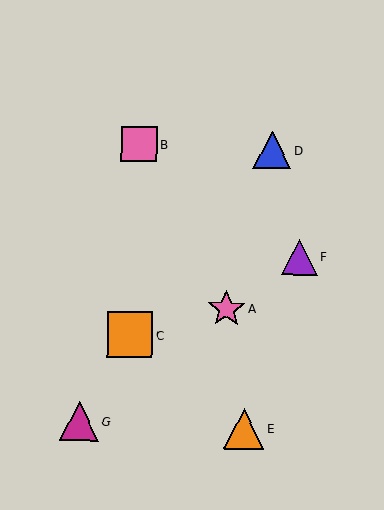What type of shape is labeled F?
Shape F is a purple triangle.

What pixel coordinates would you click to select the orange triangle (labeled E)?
Click at (244, 429) to select the orange triangle E.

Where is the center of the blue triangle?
The center of the blue triangle is at (272, 150).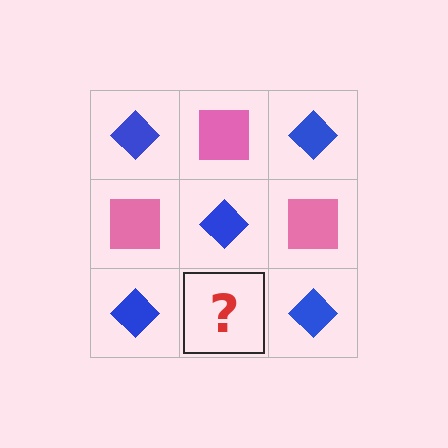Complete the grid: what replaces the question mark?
The question mark should be replaced with a pink square.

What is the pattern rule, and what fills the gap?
The rule is that it alternates blue diamond and pink square in a checkerboard pattern. The gap should be filled with a pink square.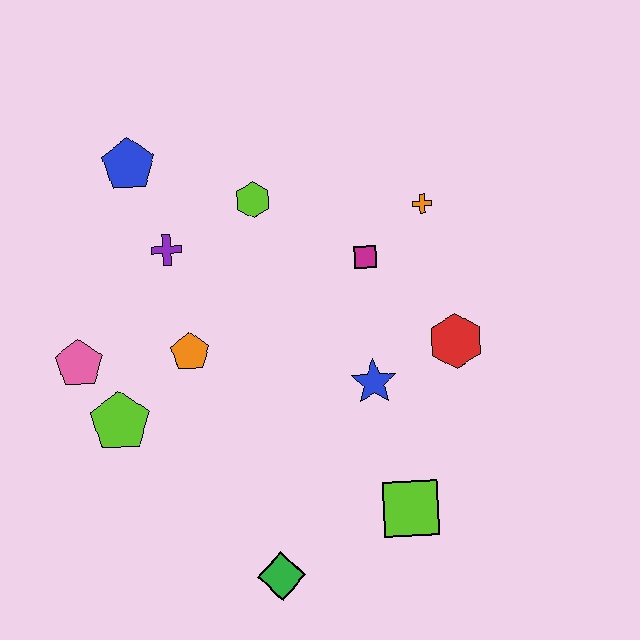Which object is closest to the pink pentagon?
The lime pentagon is closest to the pink pentagon.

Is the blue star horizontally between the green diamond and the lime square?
Yes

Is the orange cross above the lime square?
Yes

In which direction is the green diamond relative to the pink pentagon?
The green diamond is below the pink pentagon.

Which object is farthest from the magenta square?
The green diamond is farthest from the magenta square.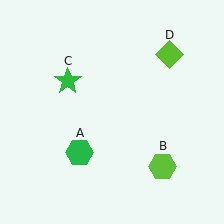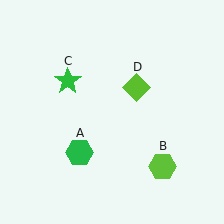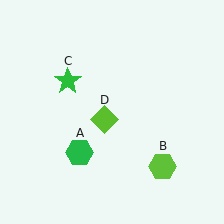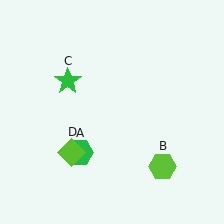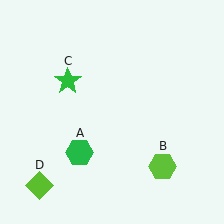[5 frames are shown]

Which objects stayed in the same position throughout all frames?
Green hexagon (object A) and lime hexagon (object B) and green star (object C) remained stationary.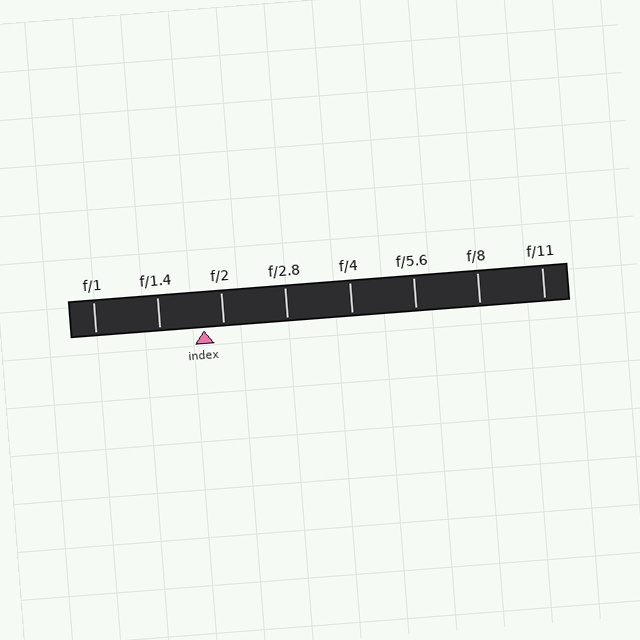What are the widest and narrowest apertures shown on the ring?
The widest aperture shown is f/1 and the narrowest is f/11.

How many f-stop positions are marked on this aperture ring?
There are 8 f-stop positions marked.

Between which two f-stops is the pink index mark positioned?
The index mark is between f/1.4 and f/2.